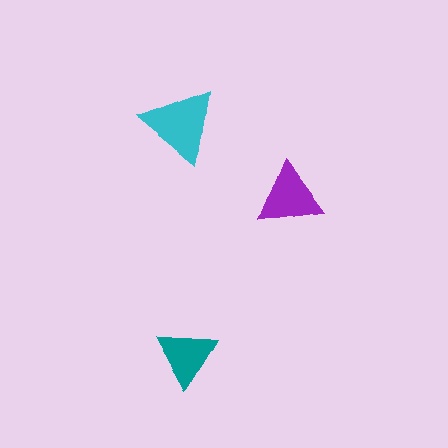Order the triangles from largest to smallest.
the cyan one, the purple one, the teal one.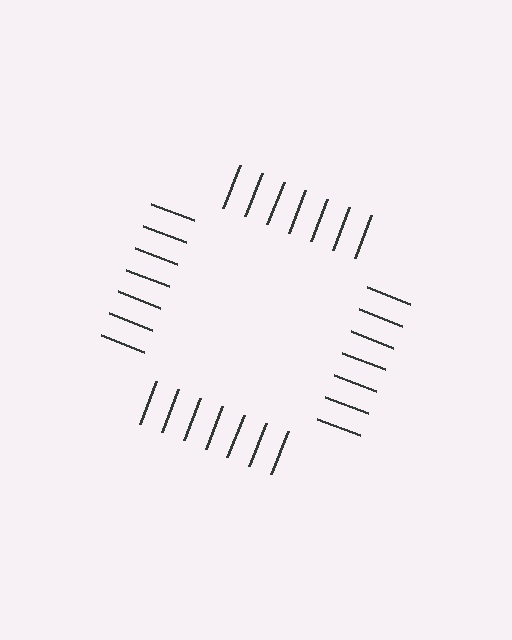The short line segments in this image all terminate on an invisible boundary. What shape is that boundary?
An illusory square — the line segments terminate on its edges but no continuous stroke is drawn.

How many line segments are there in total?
28 — 7 along each of the 4 edges.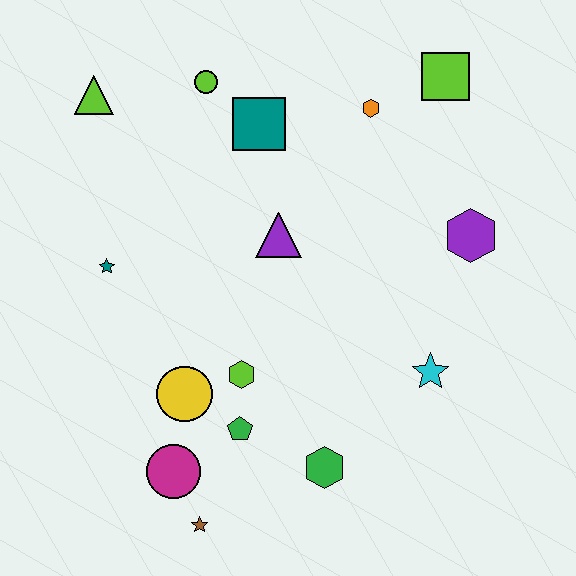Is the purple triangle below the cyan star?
No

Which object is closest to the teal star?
The yellow circle is closest to the teal star.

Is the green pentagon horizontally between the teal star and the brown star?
No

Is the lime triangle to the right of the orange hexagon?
No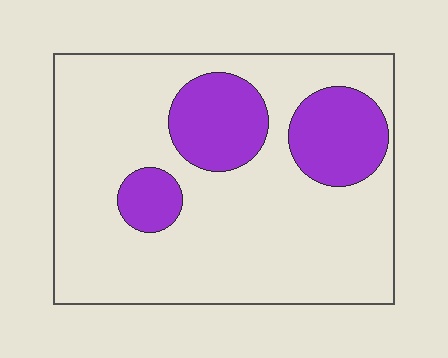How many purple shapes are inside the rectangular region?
3.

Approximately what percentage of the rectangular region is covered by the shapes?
Approximately 20%.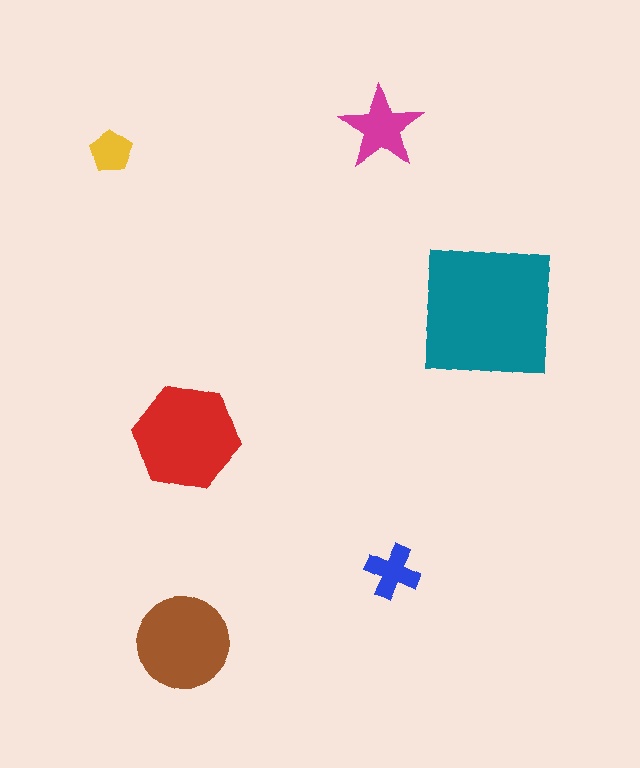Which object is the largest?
The teal square.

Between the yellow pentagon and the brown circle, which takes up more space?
The brown circle.